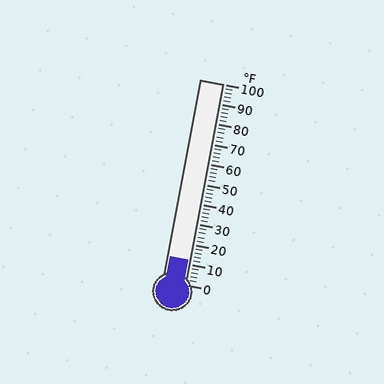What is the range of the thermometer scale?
The thermometer scale ranges from 0°F to 100°F.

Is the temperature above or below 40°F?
The temperature is below 40°F.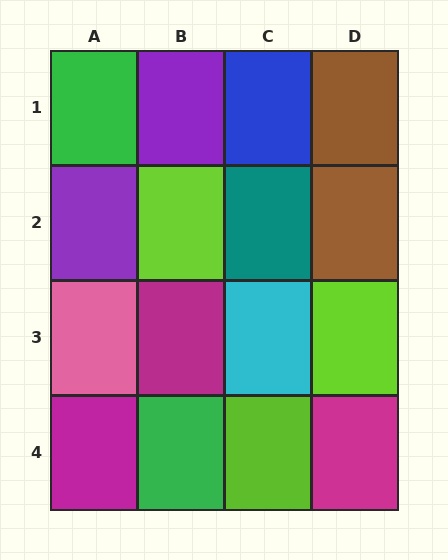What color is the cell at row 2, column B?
Lime.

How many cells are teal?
1 cell is teal.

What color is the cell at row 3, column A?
Pink.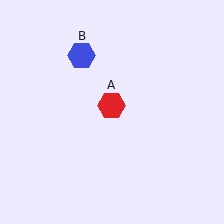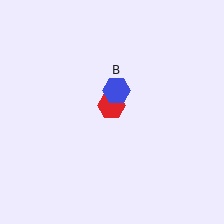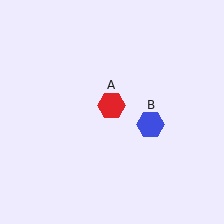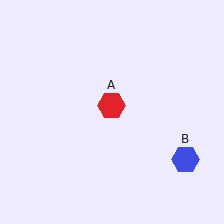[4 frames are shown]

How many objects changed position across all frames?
1 object changed position: blue hexagon (object B).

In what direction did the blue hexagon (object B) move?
The blue hexagon (object B) moved down and to the right.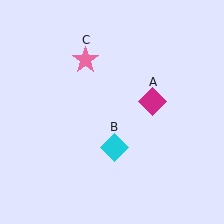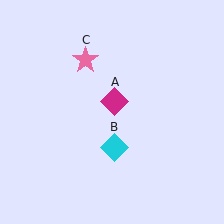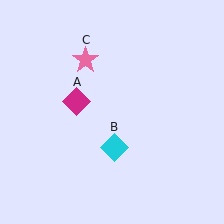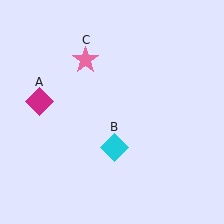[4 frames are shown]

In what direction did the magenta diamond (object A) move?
The magenta diamond (object A) moved left.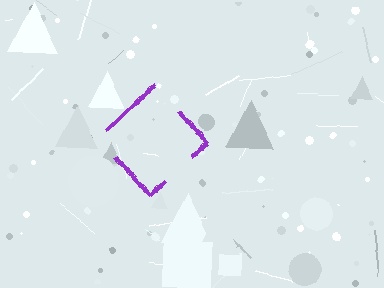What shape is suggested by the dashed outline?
The dashed outline suggests a diamond.